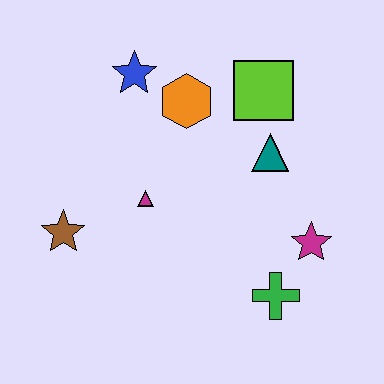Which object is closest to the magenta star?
The green cross is closest to the magenta star.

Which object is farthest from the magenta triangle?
The magenta star is farthest from the magenta triangle.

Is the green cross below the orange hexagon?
Yes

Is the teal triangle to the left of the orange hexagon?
No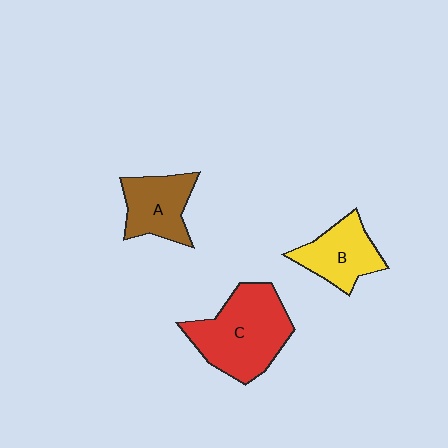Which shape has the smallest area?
Shape A (brown).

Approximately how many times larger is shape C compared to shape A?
Approximately 1.7 times.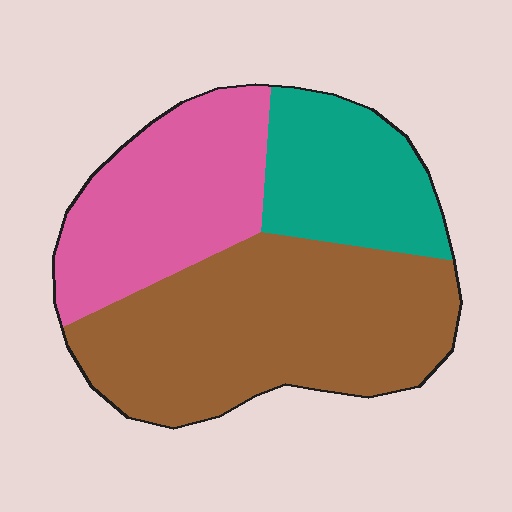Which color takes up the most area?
Brown, at roughly 50%.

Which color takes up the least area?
Teal, at roughly 20%.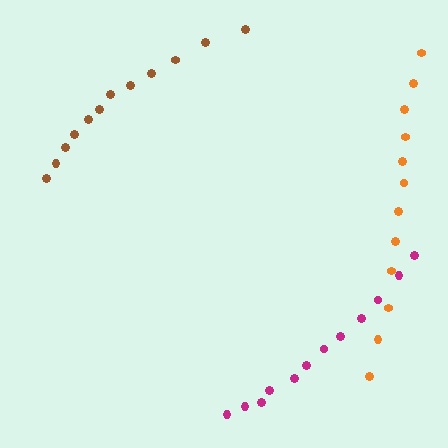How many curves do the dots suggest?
There are 3 distinct paths.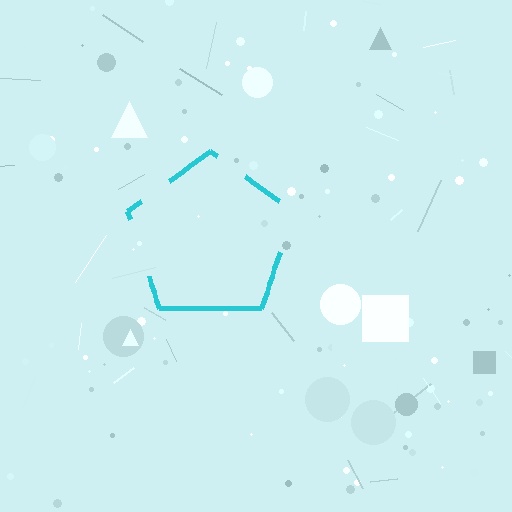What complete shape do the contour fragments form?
The contour fragments form a pentagon.